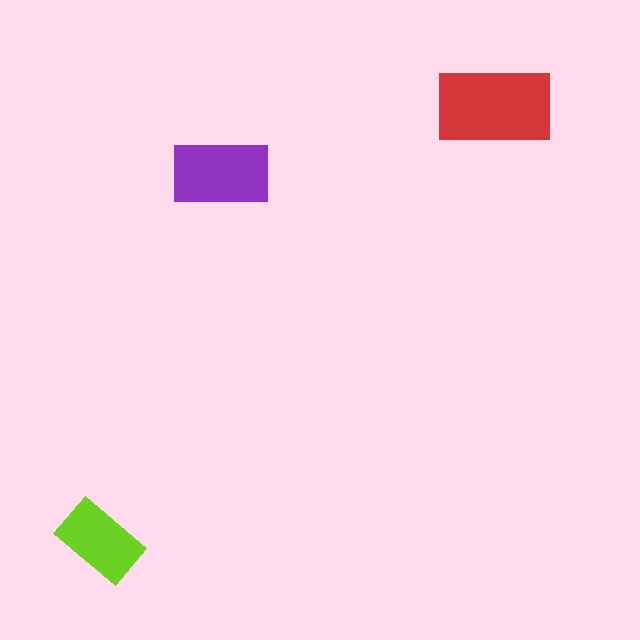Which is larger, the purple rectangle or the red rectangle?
The red one.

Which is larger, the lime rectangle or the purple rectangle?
The purple one.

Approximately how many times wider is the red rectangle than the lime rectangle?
About 1.5 times wider.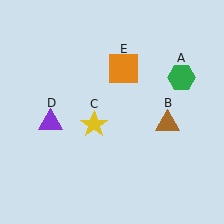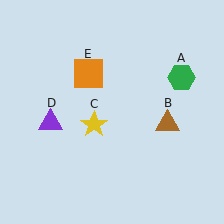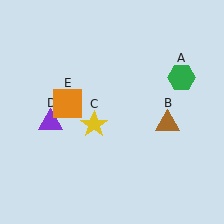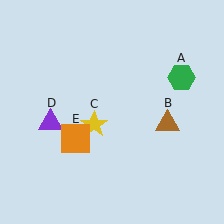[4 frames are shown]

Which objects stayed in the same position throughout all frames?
Green hexagon (object A) and brown triangle (object B) and yellow star (object C) and purple triangle (object D) remained stationary.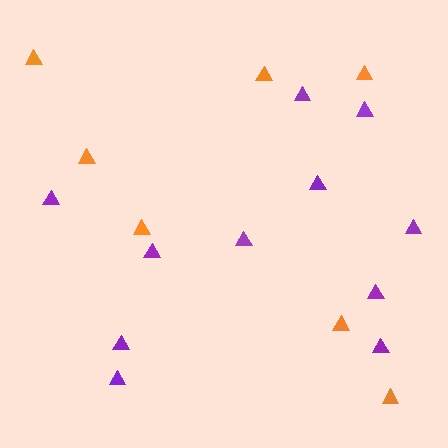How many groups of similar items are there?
There are 2 groups: one group of purple triangles (11) and one group of orange triangles (7).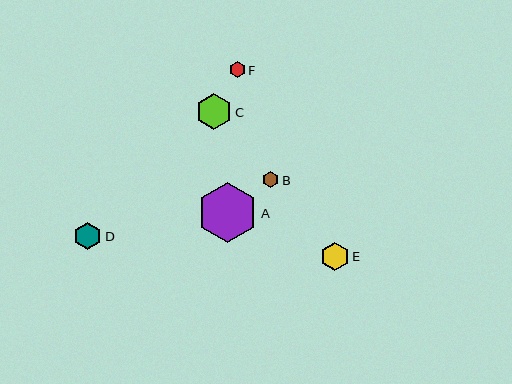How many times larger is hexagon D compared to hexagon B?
Hexagon D is approximately 1.7 times the size of hexagon B.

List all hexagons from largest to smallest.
From largest to smallest: A, C, E, D, B, F.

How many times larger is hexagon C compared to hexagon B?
Hexagon C is approximately 2.2 times the size of hexagon B.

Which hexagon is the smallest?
Hexagon F is the smallest with a size of approximately 16 pixels.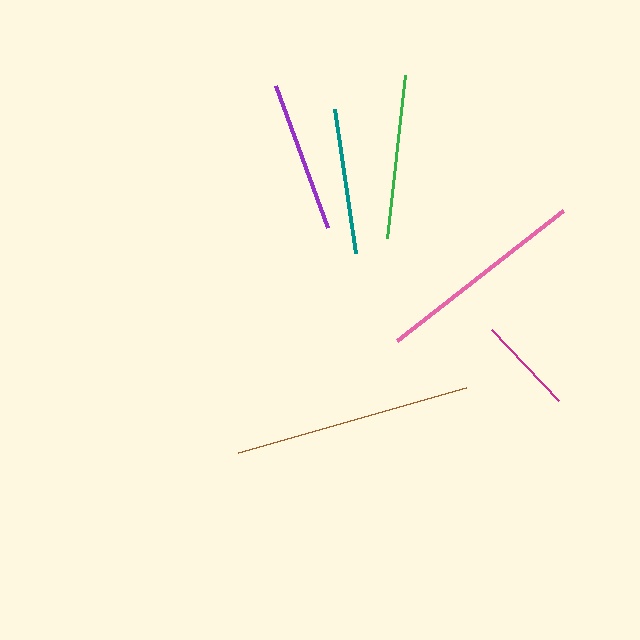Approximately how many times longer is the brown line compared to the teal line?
The brown line is approximately 1.6 times the length of the teal line.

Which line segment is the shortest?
The magenta line is the shortest at approximately 97 pixels.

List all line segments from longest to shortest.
From longest to shortest: brown, pink, green, purple, teal, magenta.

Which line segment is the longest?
The brown line is the longest at approximately 237 pixels.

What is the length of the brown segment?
The brown segment is approximately 237 pixels long.